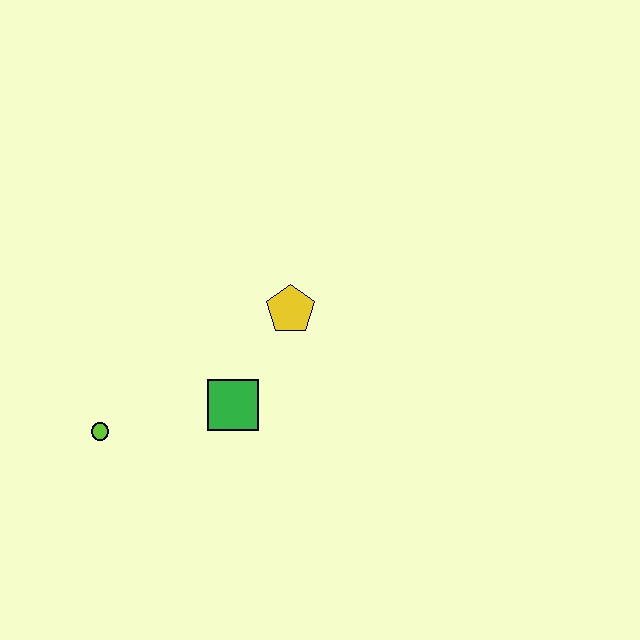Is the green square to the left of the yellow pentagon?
Yes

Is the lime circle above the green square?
No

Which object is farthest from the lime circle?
The yellow pentagon is farthest from the lime circle.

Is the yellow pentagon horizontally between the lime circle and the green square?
No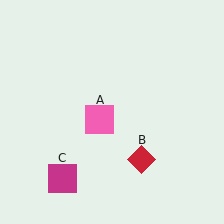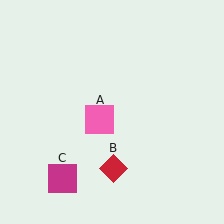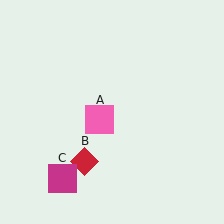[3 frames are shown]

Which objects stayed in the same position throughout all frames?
Pink square (object A) and magenta square (object C) remained stationary.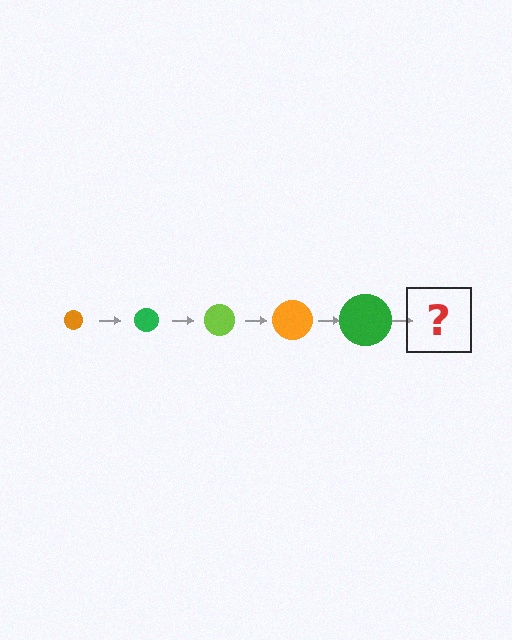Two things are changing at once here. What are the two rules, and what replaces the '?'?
The two rules are that the circle grows larger each step and the color cycles through orange, green, and lime. The '?' should be a lime circle, larger than the previous one.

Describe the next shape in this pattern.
It should be a lime circle, larger than the previous one.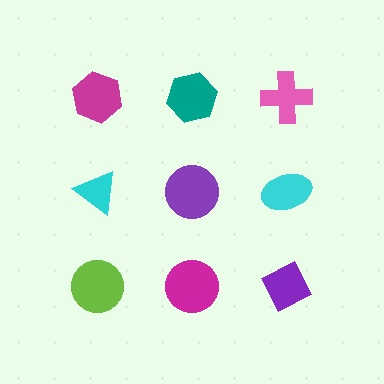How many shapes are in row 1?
3 shapes.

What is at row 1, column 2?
A teal hexagon.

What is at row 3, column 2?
A magenta circle.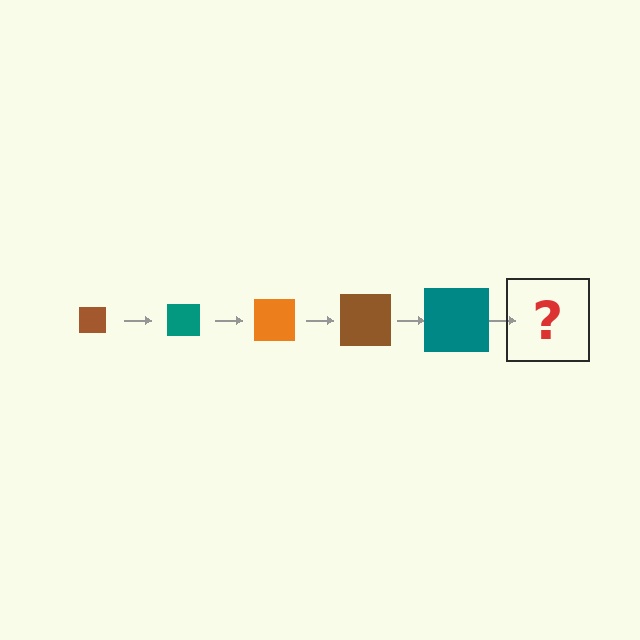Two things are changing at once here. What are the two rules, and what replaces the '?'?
The two rules are that the square grows larger each step and the color cycles through brown, teal, and orange. The '?' should be an orange square, larger than the previous one.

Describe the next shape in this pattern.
It should be an orange square, larger than the previous one.